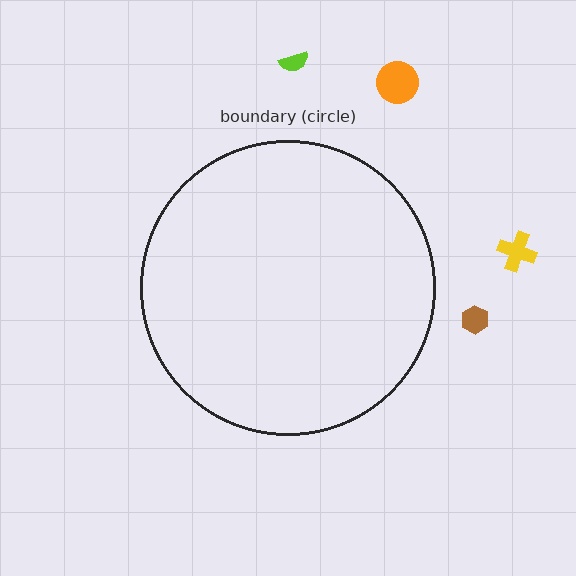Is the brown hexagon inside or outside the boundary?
Outside.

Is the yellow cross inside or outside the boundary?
Outside.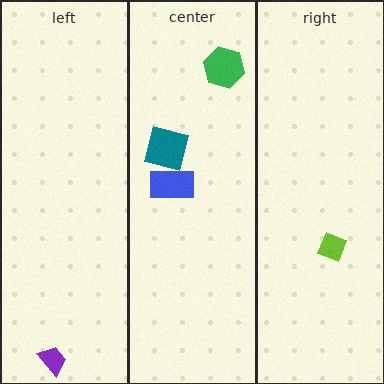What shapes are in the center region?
The blue rectangle, the green hexagon, the teal square.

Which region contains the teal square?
The center region.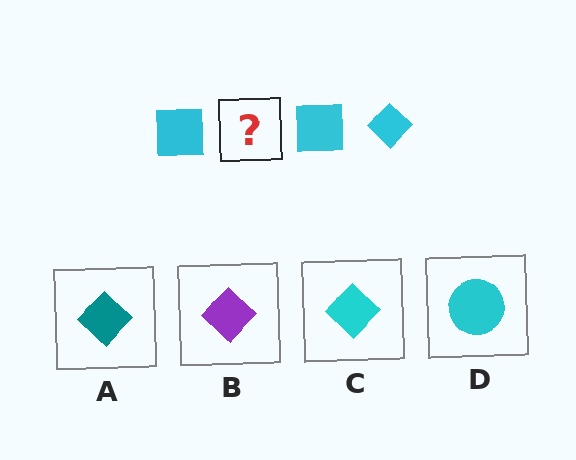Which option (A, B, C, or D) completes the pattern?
C.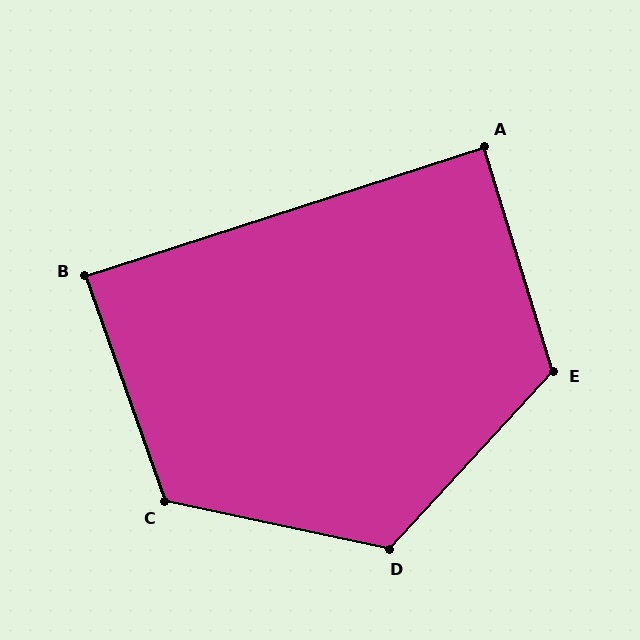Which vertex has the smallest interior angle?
B, at approximately 89 degrees.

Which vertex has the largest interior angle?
C, at approximately 121 degrees.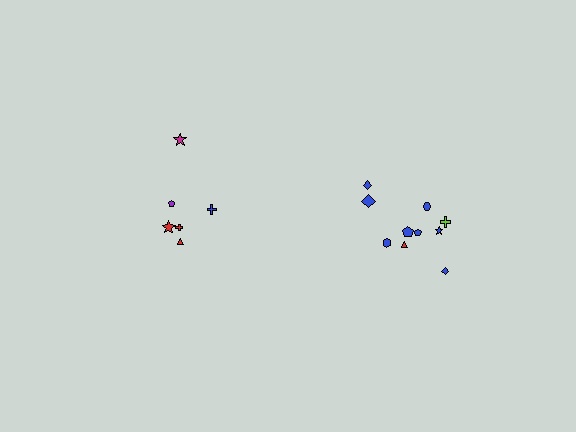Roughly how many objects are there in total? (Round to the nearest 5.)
Roughly 15 objects in total.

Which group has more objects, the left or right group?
The right group.